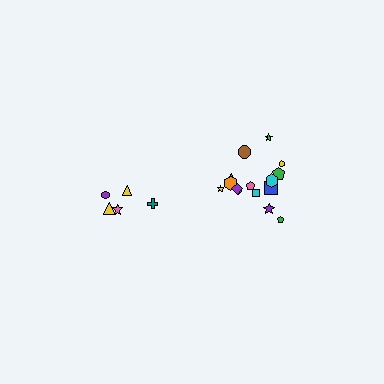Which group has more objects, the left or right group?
The right group.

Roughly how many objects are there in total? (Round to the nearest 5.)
Roughly 20 objects in total.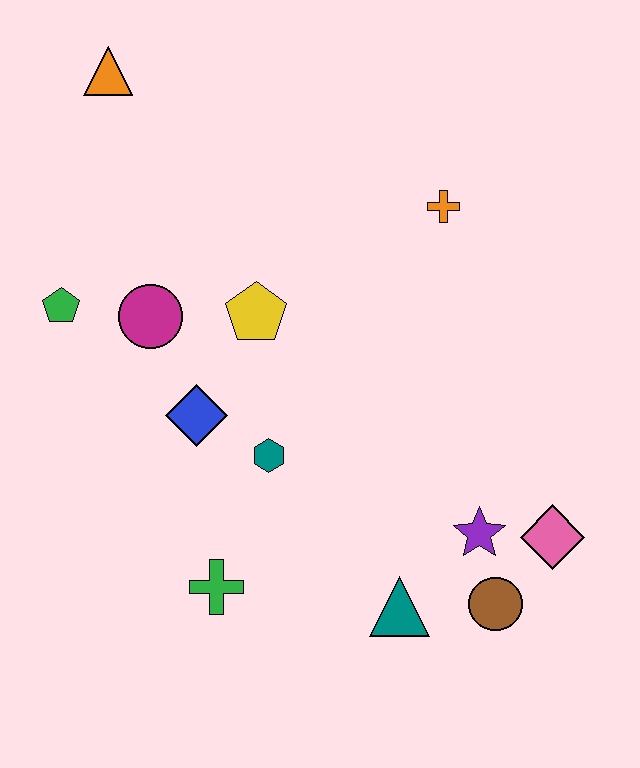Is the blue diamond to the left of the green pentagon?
No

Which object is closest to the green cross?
The teal hexagon is closest to the green cross.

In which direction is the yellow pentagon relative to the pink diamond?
The yellow pentagon is to the left of the pink diamond.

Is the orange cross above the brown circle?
Yes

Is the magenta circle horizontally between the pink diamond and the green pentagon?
Yes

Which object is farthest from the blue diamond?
The pink diamond is farthest from the blue diamond.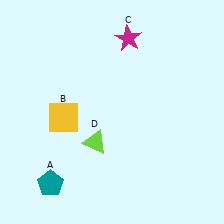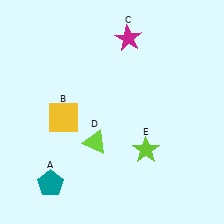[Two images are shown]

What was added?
A lime star (E) was added in Image 2.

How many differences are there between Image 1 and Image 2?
There is 1 difference between the two images.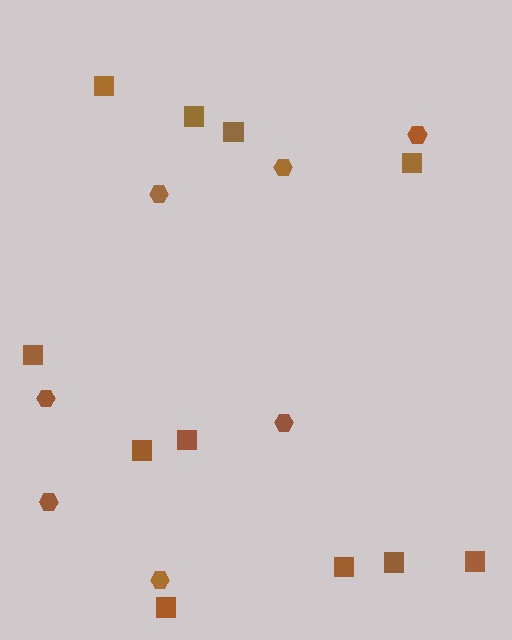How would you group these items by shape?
There are 2 groups: one group of hexagons (7) and one group of squares (11).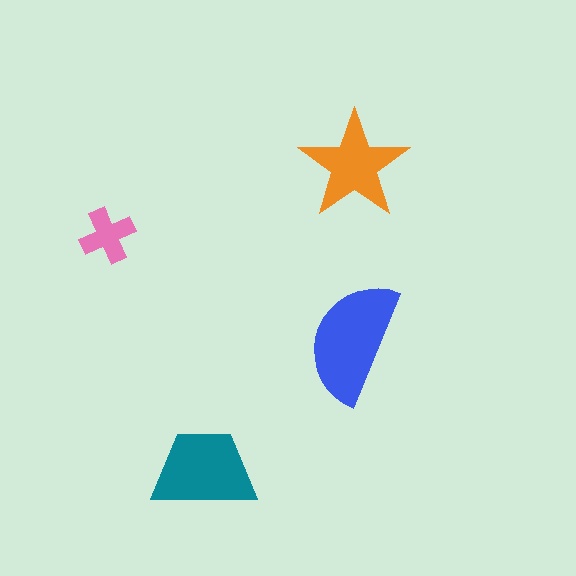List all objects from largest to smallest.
The blue semicircle, the teal trapezoid, the orange star, the pink cross.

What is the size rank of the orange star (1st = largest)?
3rd.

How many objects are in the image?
There are 4 objects in the image.